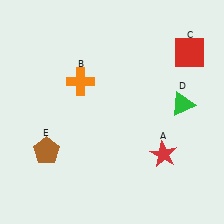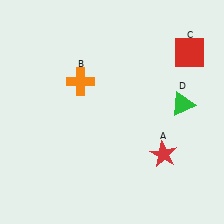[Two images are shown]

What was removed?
The brown pentagon (E) was removed in Image 2.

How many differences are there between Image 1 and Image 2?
There is 1 difference between the two images.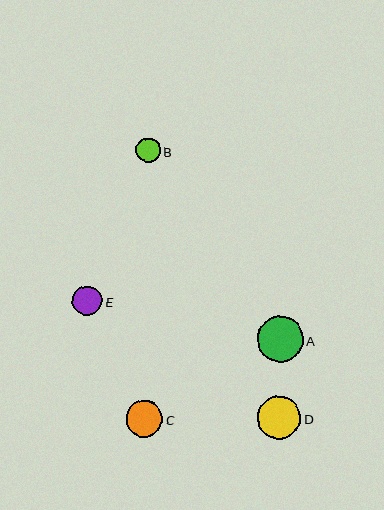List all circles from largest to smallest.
From largest to smallest: A, D, C, E, B.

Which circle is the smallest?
Circle B is the smallest with a size of approximately 24 pixels.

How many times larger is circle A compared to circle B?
Circle A is approximately 1.9 times the size of circle B.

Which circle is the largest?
Circle A is the largest with a size of approximately 46 pixels.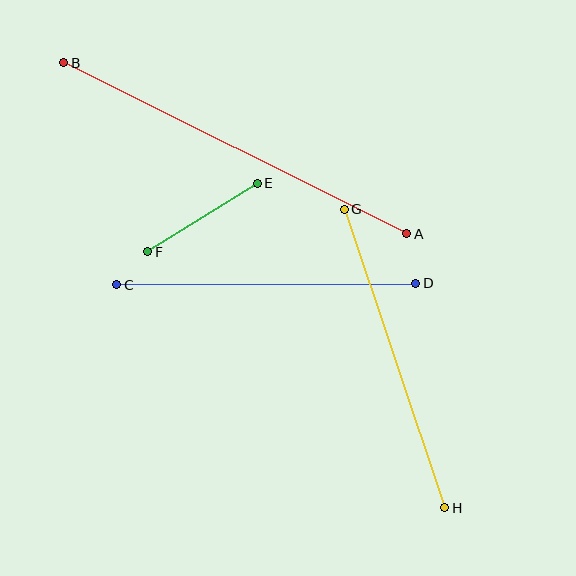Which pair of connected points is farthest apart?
Points A and B are farthest apart.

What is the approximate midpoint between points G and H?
The midpoint is at approximately (395, 359) pixels.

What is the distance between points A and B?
The distance is approximately 383 pixels.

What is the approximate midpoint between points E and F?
The midpoint is at approximately (202, 217) pixels.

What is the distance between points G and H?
The distance is approximately 315 pixels.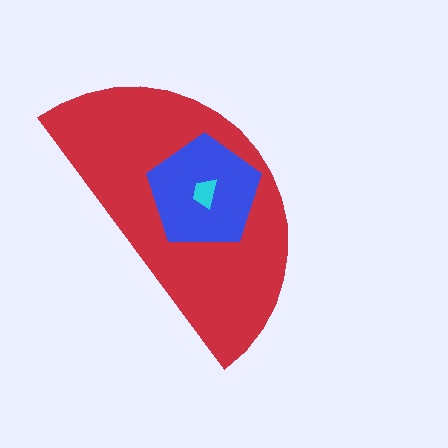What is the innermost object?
The cyan trapezoid.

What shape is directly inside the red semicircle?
The blue pentagon.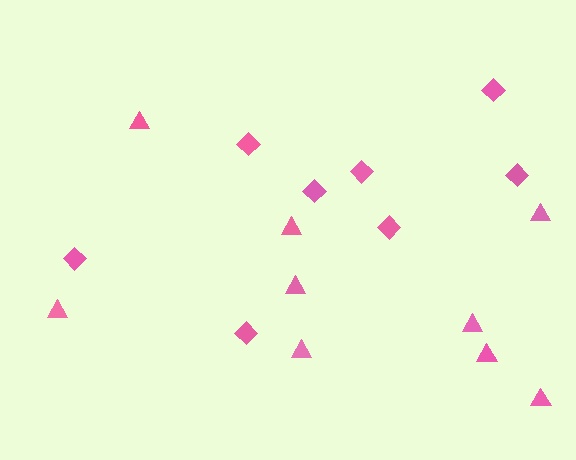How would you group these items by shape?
There are 2 groups: one group of diamonds (8) and one group of triangles (9).